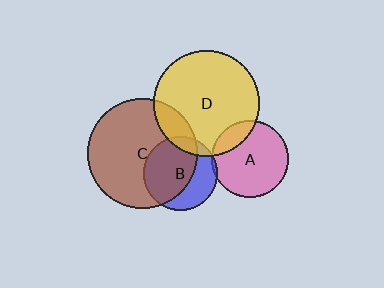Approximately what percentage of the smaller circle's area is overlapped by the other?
Approximately 15%.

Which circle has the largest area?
Circle C (brown).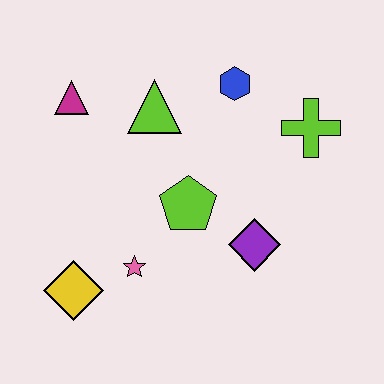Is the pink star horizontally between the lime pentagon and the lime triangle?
No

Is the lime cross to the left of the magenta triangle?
No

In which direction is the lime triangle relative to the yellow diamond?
The lime triangle is above the yellow diamond.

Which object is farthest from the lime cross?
The yellow diamond is farthest from the lime cross.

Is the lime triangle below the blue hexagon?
Yes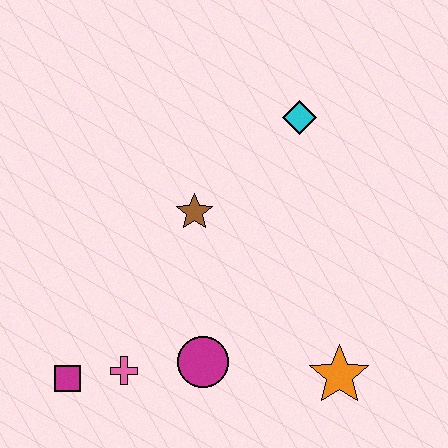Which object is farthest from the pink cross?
The cyan diamond is farthest from the pink cross.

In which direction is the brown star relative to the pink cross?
The brown star is above the pink cross.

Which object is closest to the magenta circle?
The pink cross is closest to the magenta circle.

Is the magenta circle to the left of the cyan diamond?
Yes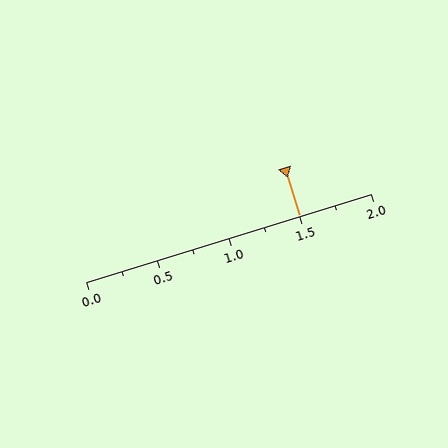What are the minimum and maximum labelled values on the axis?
The axis runs from 0.0 to 2.0.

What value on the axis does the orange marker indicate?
The marker indicates approximately 1.5.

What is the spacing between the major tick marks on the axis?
The major ticks are spaced 0.5 apart.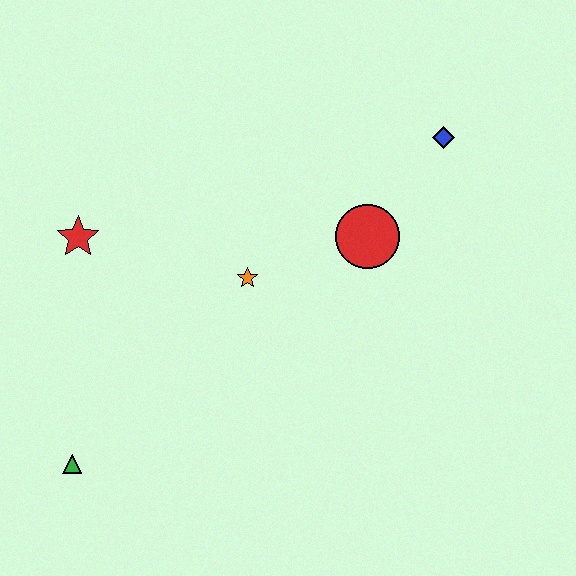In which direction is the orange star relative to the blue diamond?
The orange star is to the left of the blue diamond.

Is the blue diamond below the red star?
No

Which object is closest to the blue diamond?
The red circle is closest to the blue diamond.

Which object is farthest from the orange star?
The green triangle is farthest from the orange star.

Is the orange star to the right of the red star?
Yes